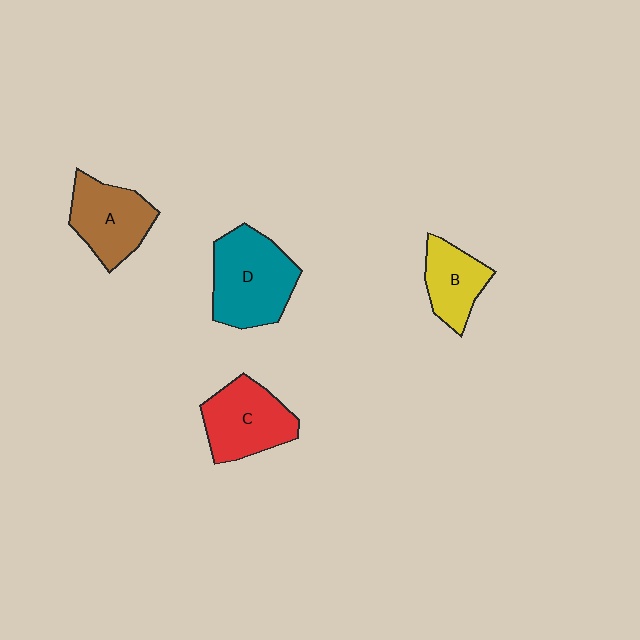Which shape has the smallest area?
Shape B (yellow).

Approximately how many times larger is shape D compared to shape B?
Approximately 1.7 times.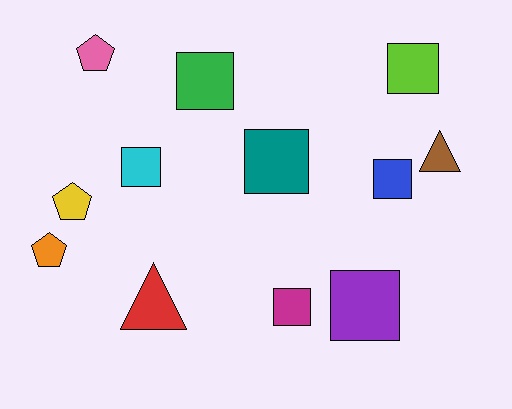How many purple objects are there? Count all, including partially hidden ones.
There is 1 purple object.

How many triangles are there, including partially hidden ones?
There are 2 triangles.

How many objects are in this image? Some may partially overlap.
There are 12 objects.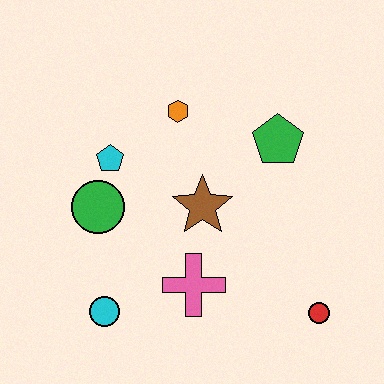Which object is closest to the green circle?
The cyan pentagon is closest to the green circle.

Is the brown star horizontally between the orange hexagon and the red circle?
Yes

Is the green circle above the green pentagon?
No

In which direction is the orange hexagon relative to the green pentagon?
The orange hexagon is to the left of the green pentagon.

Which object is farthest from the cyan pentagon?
The red circle is farthest from the cyan pentagon.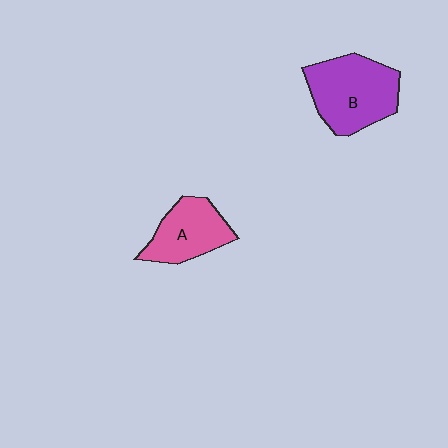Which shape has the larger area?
Shape B (purple).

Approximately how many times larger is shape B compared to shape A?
Approximately 1.4 times.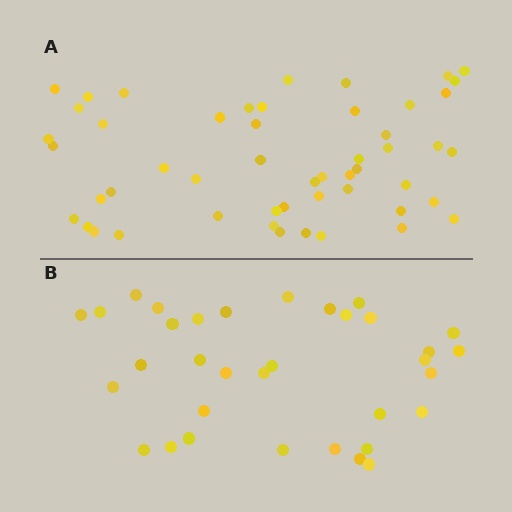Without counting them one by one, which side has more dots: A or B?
Region A (the top region) has more dots.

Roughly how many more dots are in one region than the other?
Region A has approximately 15 more dots than region B.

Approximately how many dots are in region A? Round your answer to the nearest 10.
About 50 dots. (The exact count is 51, which rounds to 50.)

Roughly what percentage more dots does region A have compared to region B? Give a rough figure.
About 50% more.